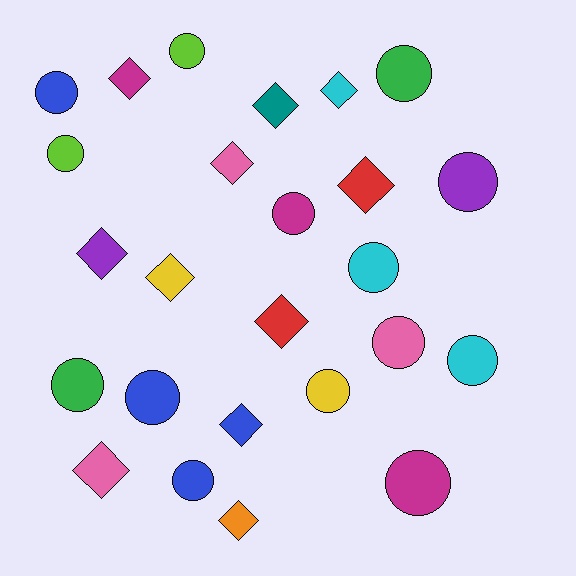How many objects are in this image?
There are 25 objects.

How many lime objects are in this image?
There are 2 lime objects.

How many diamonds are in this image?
There are 11 diamonds.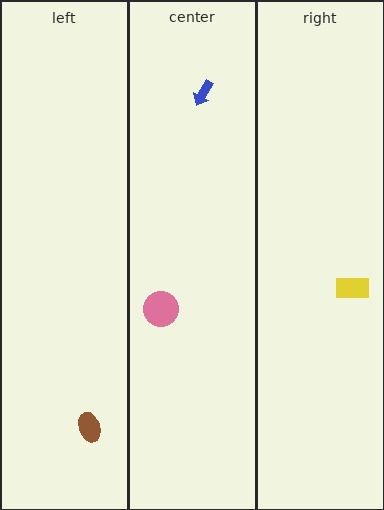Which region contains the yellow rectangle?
The right region.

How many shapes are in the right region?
1.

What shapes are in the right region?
The yellow rectangle.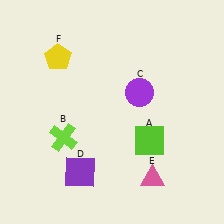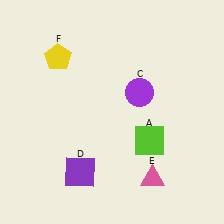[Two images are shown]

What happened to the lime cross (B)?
The lime cross (B) was removed in Image 2. It was in the bottom-left area of Image 1.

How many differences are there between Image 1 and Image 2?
There is 1 difference between the two images.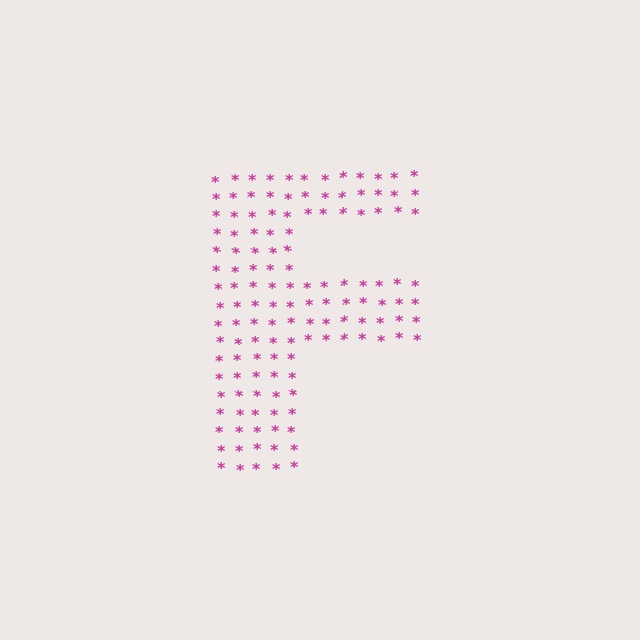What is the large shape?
The large shape is the letter F.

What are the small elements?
The small elements are asterisks.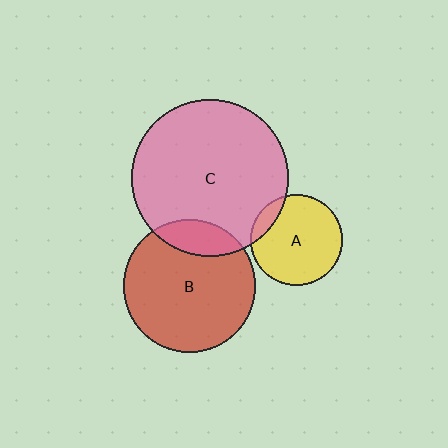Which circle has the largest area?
Circle C (pink).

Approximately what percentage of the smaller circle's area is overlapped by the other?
Approximately 10%.